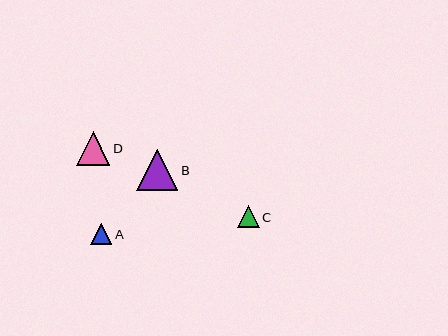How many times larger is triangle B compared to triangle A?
Triangle B is approximately 1.9 times the size of triangle A.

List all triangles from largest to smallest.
From largest to smallest: B, D, C, A.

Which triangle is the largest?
Triangle B is the largest with a size of approximately 41 pixels.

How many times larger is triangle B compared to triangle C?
Triangle B is approximately 1.9 times the size of triangle C.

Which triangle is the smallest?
Triangle A is the smallest with a size of approximately 21 pixels.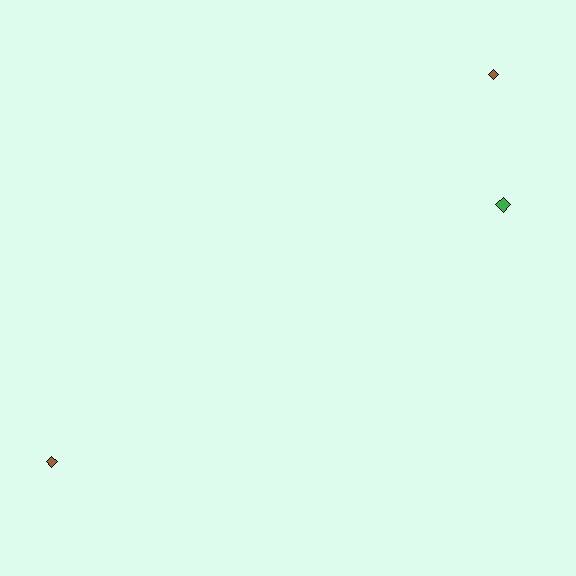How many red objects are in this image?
There are no red objects.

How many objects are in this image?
There are 3 objects.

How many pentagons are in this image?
There are no pentagons.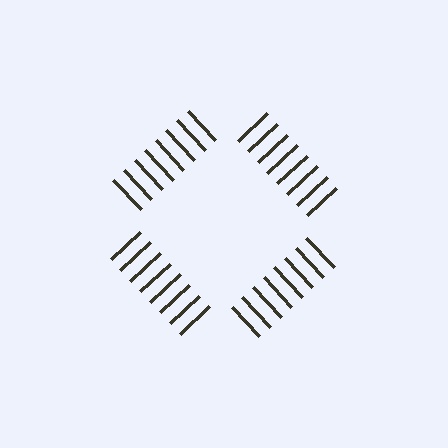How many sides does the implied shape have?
4 sides — the line-ends trace a square.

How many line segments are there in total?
32 — 8 along each of the 4 edges.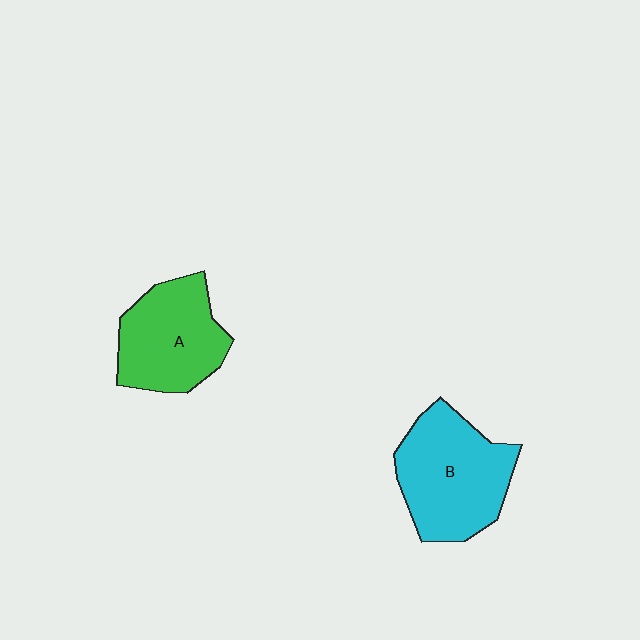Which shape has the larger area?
Shape B (cyan).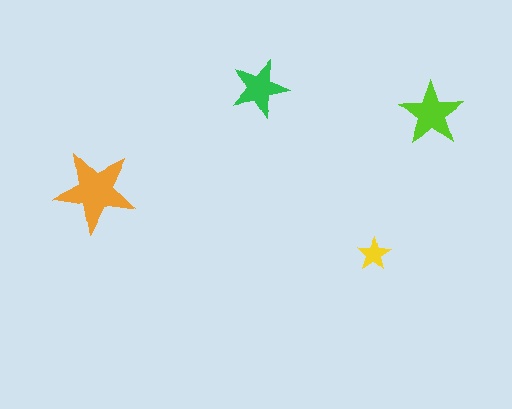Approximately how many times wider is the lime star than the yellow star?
About 2 times wider.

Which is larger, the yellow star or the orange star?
The orange one.